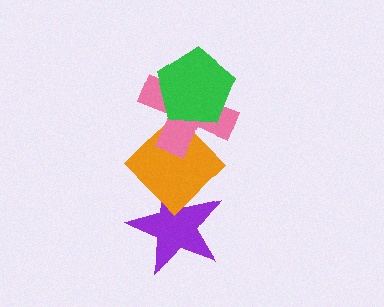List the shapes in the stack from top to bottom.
From top to bottom: the green pentagon, the pink cross, the orange diamond, the purple star.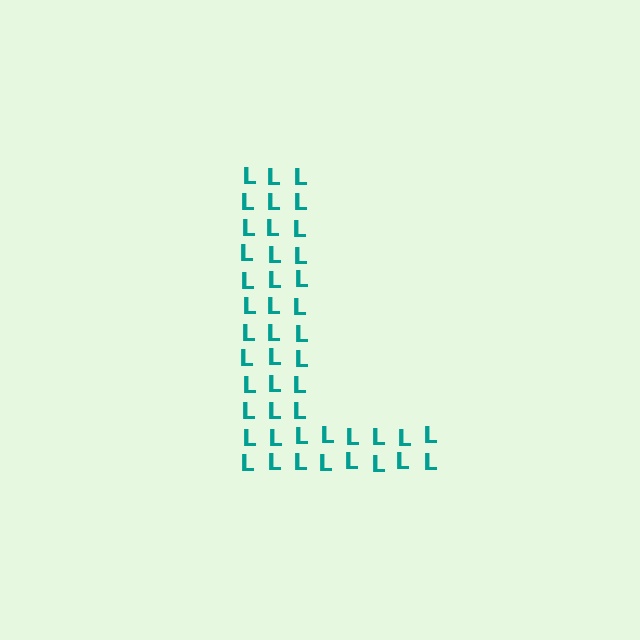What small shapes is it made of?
It is made of small letter L's.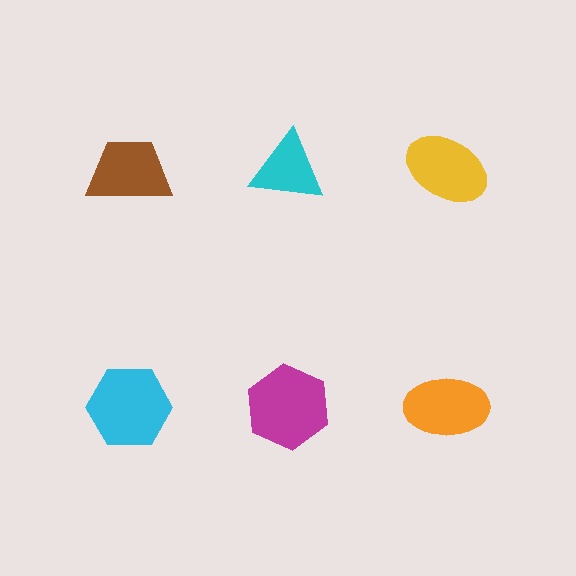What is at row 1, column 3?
A yellow ellipse.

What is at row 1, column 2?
A cyan triangle.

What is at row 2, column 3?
An orange ellipse.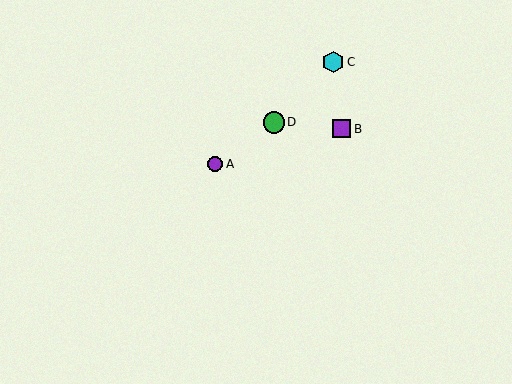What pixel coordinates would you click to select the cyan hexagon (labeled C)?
Click at (333, 62) to select the cyan hexagon C.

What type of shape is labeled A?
Shape A is a purple circle.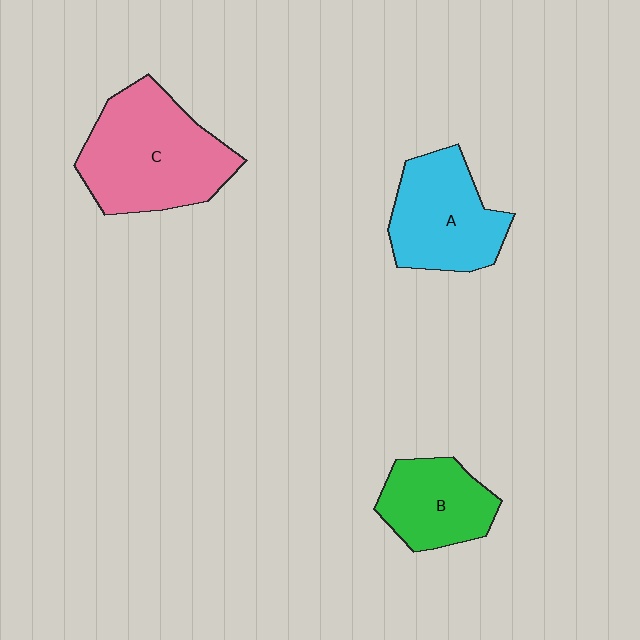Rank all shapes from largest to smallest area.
From largest to smallest: C (pink), A (cyan), B (green).